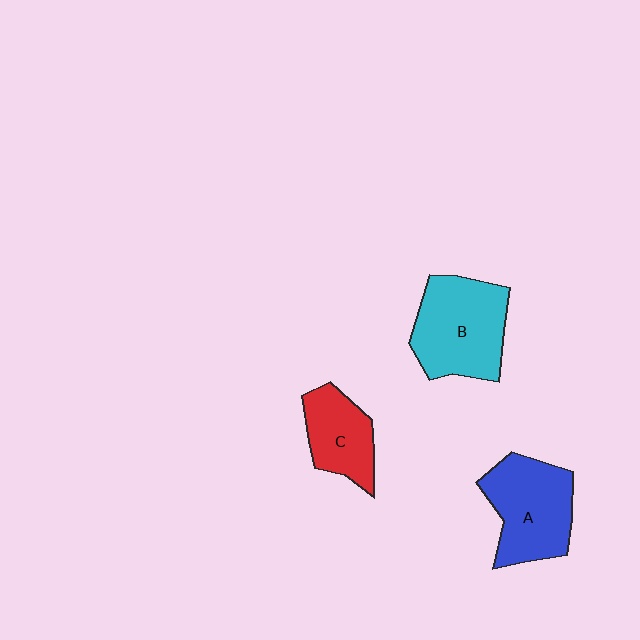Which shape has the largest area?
Shape B (cyan).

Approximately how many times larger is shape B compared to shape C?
Approximately 1.6 times.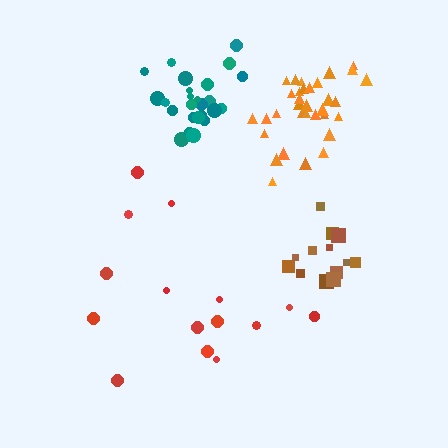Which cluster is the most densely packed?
Orange.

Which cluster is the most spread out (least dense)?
Red.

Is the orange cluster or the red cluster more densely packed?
Orange.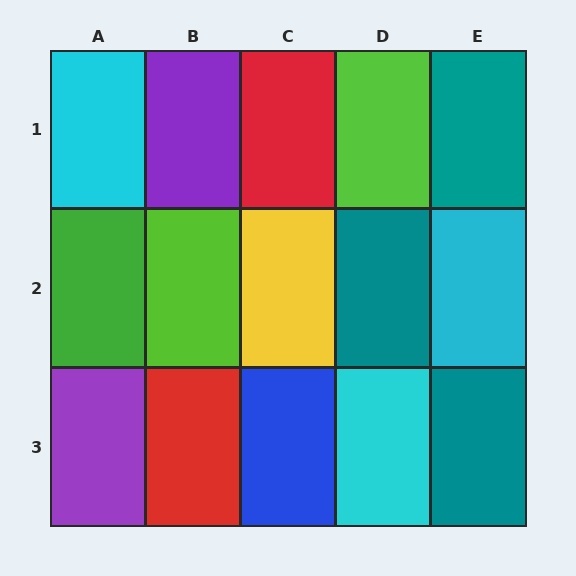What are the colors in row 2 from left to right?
Green, lime, yellow, teal, cyan.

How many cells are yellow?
1 cell is yellow.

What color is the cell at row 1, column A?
Cyan.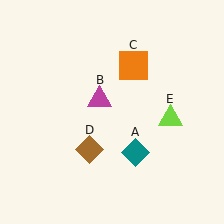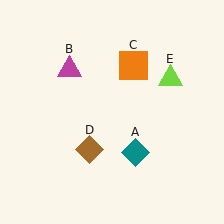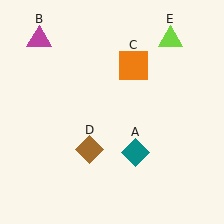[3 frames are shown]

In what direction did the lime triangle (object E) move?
The lime triangle (object E) moved up.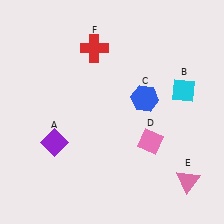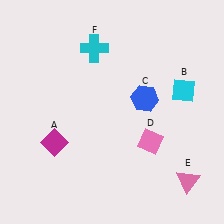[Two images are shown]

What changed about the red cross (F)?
In Image 1, F is red. In Image 2, it changed to cyan.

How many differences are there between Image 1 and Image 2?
There are 2 differences between the two images.